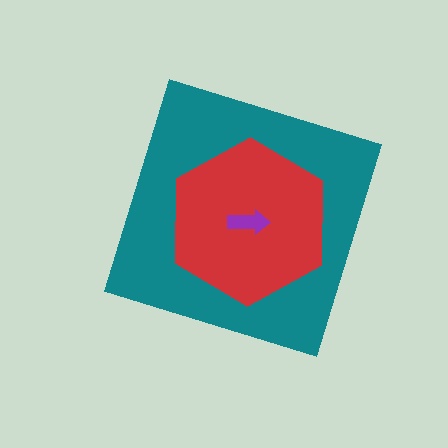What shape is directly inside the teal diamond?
The red hexagon.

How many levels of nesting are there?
3.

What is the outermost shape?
The teal diamond.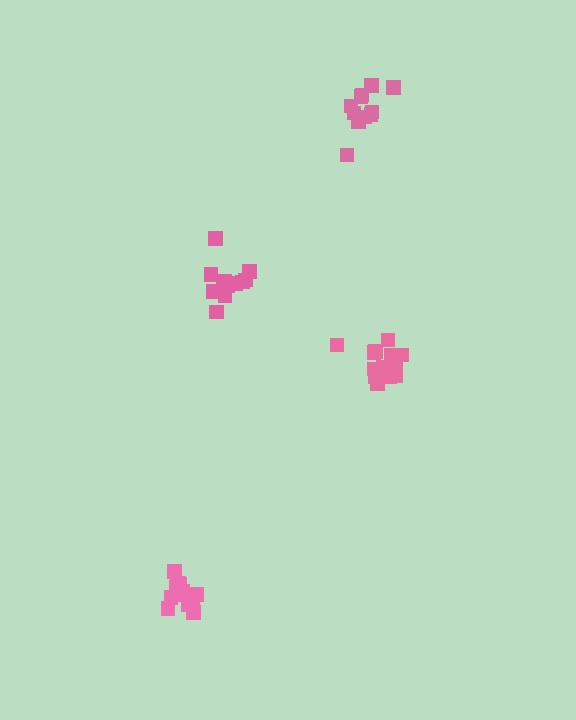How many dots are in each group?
Group 1: 11 dots, Group 2: 13 dots, Group 3: 15 dots, Group 4: 12 dots (51 total).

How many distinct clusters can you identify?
There are 4 distinct clusters.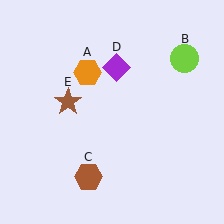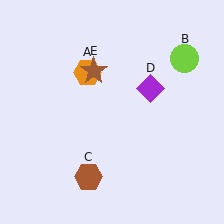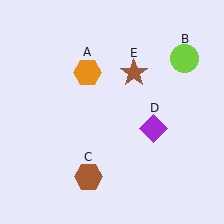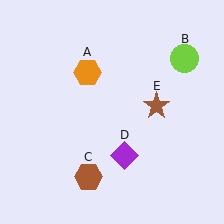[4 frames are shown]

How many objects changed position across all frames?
2 objects changed position: purple diamond (object D), brown star (object E).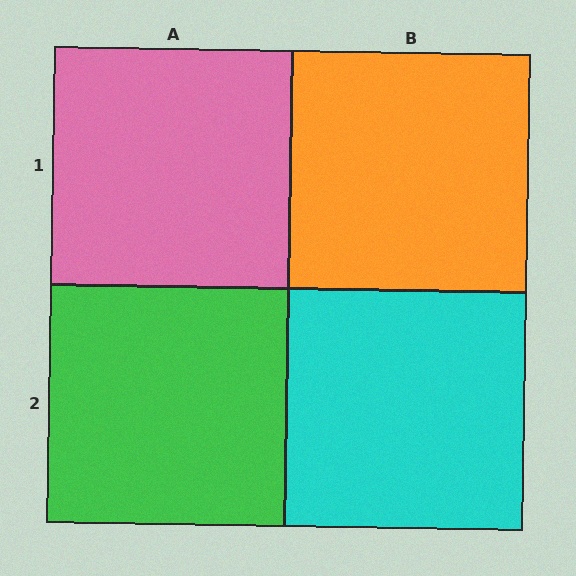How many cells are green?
1 cell is green.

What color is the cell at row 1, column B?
Orange.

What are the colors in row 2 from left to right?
Green, cyan.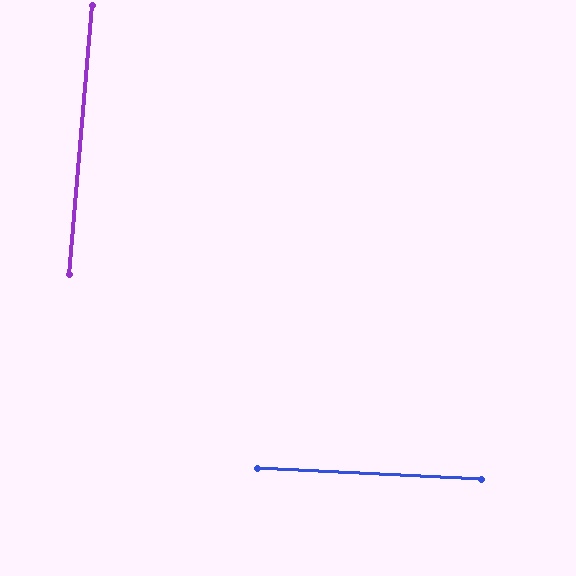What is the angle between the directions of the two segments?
Approximately 88 degrees.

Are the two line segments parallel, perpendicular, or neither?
Perpendicular — they meet at approximately 88°.